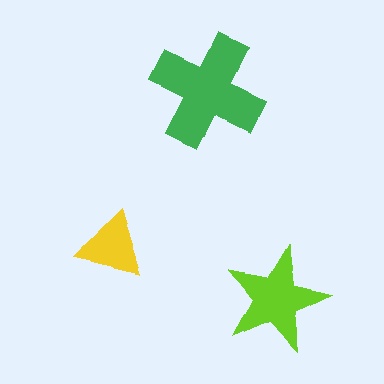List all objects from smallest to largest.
The yellow triangle, the lime star, the green cross.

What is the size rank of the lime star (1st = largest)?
2nd.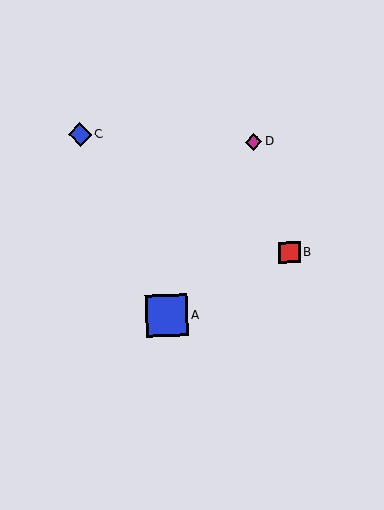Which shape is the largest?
The blue square (labeled A) is the largest.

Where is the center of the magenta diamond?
The center of the magenta diamond is at (253, 142).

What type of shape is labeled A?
Shape A is a blue square.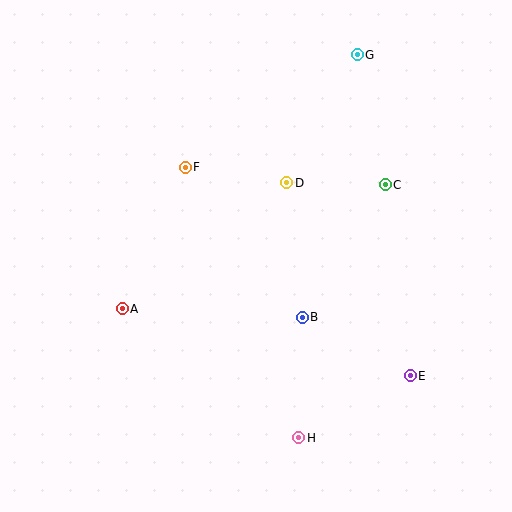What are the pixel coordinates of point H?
Point H is at (299, 438).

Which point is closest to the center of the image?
Point B at (302, 317) is closest to the center.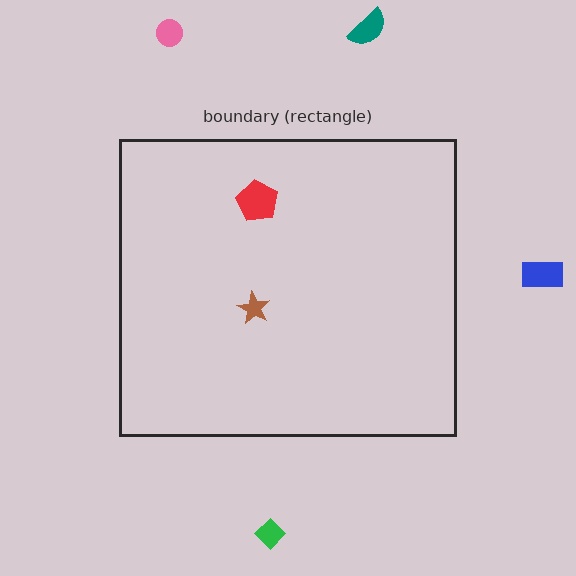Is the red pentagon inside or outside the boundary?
Inside.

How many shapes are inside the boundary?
2 inside, 4 outside.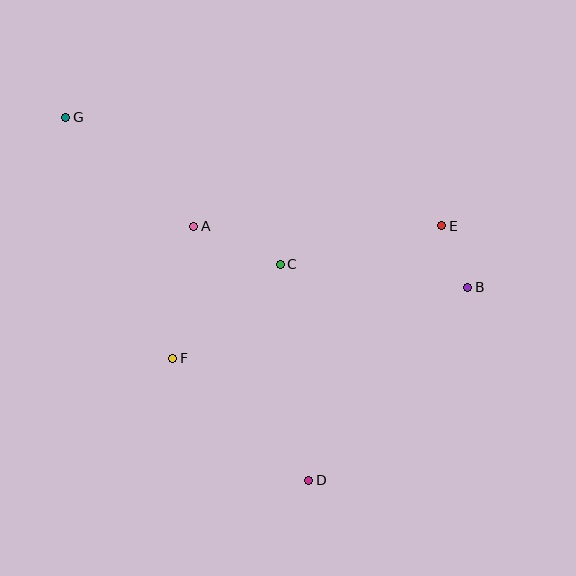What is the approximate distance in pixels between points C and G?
The distance between C and G is approximately 260 pixels.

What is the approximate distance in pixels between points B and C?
The distance between B and C is approximately 189 pixels.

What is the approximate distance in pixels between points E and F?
The distance between E and F is approximately 300 pixels.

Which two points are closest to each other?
Points B and E are closest to each other.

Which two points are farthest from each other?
Points D and G are farthest from each other.